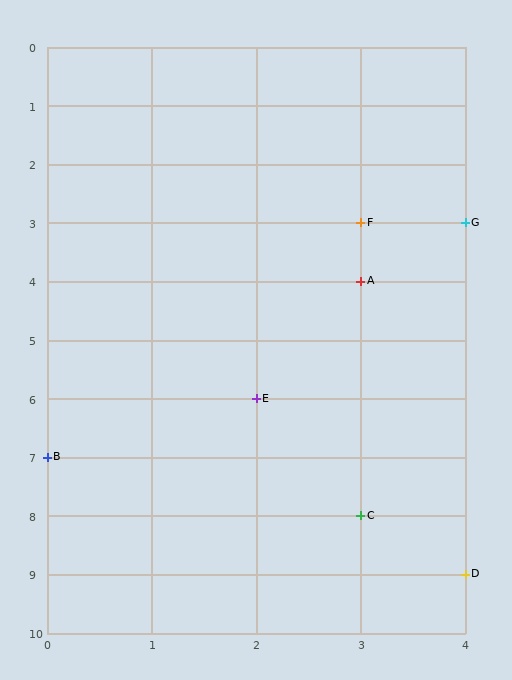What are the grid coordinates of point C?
Point C is at grid coordinates (3, 8).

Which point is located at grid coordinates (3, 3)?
Point F is at (3, 3).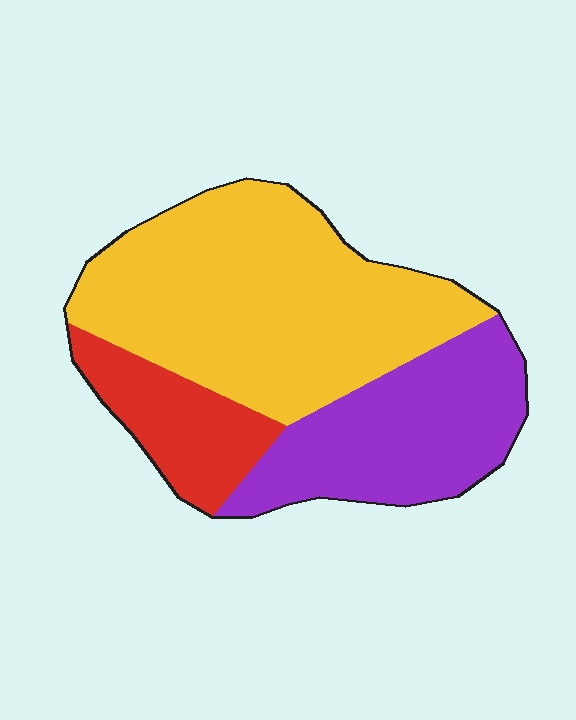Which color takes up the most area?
Yellow, at roughly 55%.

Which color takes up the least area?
Red, at roughly 15%.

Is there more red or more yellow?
Yellow.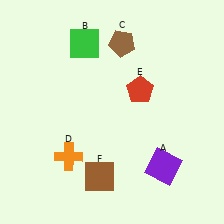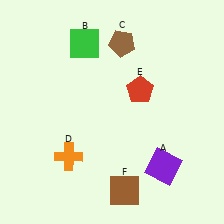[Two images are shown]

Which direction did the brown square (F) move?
The brown square (F) moved right.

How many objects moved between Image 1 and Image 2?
1 object moved between the two images.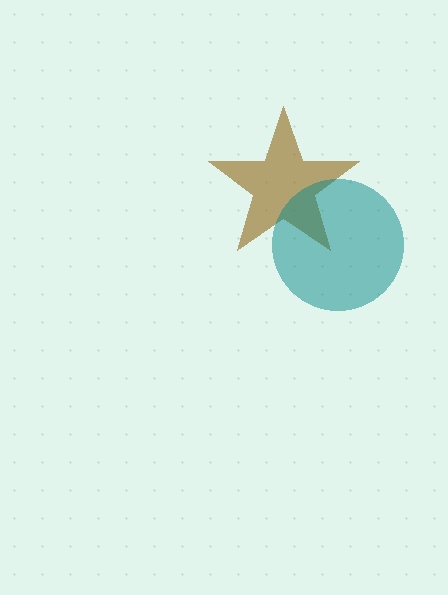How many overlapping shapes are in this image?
There are 2 overlapping shapes in the image.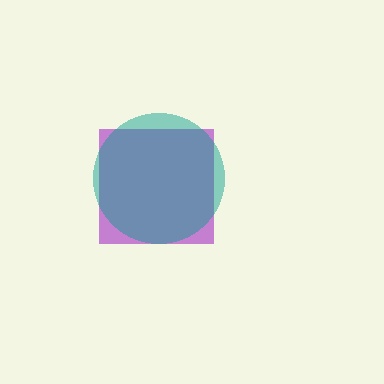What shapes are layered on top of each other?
The layered shapes are: a purple square, a teal circle.